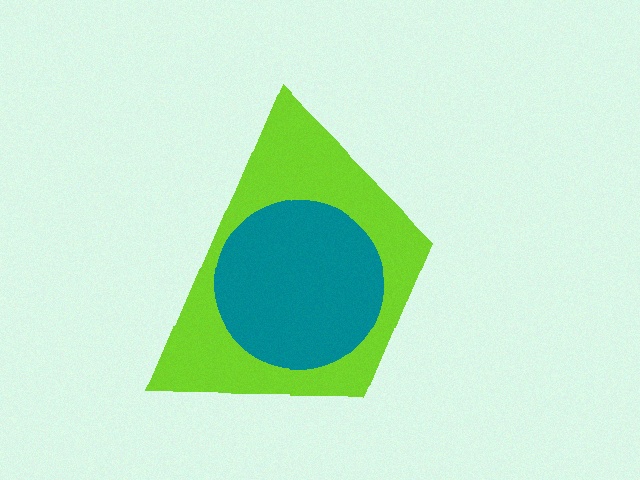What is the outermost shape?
The lime trapezoid.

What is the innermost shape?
The teal circle.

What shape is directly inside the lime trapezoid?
The teal circle.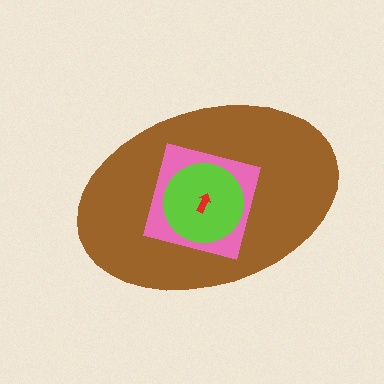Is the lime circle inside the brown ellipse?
Yes.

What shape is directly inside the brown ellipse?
The pink square.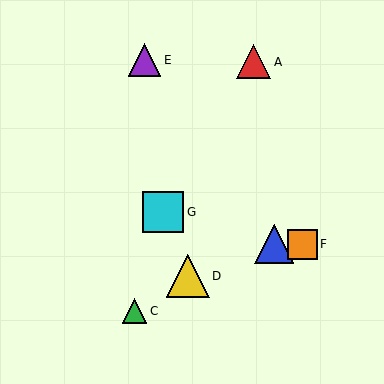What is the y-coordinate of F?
Object F is at y≈244.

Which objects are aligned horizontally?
Objects B, F are aligned horizontally.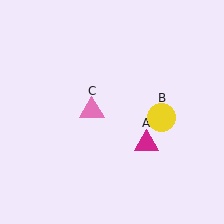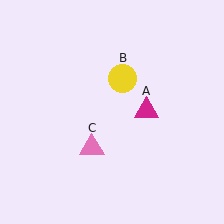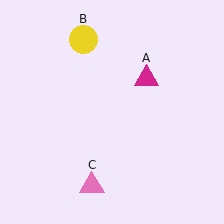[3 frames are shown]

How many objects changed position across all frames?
3 objects changed position: magenta triangle (object A), yellow circle (object B), pink triangle (object C).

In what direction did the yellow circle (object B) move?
The yellow circle (object B) moved up and to the left.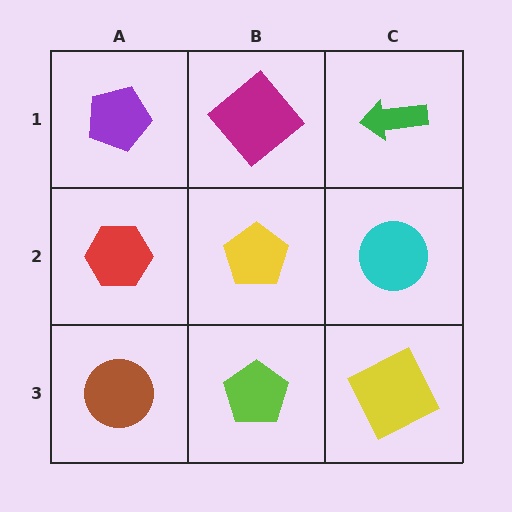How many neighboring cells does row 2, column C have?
3.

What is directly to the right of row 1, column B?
A green arrow.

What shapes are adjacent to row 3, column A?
A red hexagon (row 2, column A), a lime pentagon (row 3, column B).